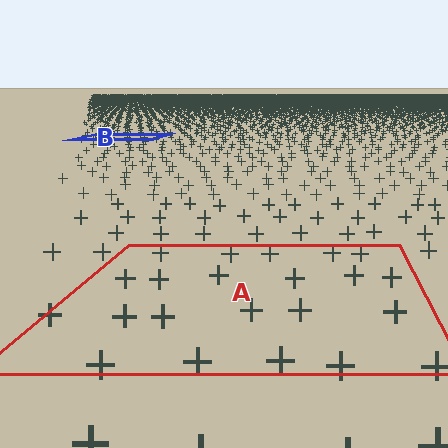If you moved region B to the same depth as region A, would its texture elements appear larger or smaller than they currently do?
They would appear larger. At a closer depth, the same texture elements are projected at a bigger on-screen size.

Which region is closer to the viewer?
Region A is closer. The texture elements there are larger and more spread out.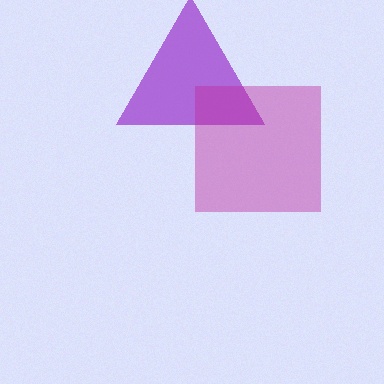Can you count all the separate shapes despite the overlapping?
Yes, there are 2 separate shapes.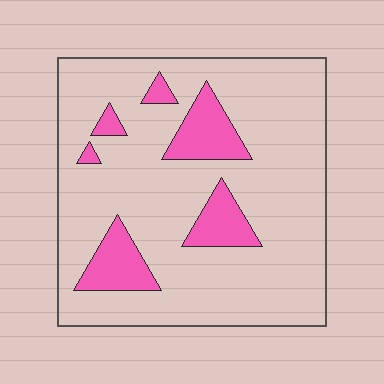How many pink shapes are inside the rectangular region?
6.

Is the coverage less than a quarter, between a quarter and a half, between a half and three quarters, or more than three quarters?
Less than a quarter.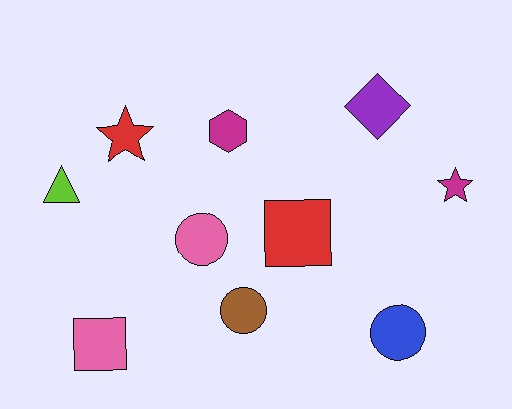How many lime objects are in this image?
There is 1 lime object.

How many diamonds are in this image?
There is 1 diamond.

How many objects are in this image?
There are 10 objects.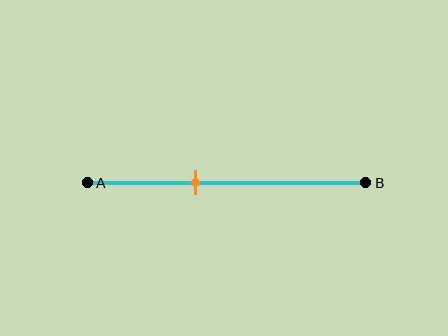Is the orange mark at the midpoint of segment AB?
No, the mark is at about 40% from A, not at the 50% midpoint.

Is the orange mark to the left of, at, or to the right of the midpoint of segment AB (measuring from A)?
The orange mark is to the left of the midpoint of segment AB.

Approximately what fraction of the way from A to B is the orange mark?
The orange mark is approximately 40% of the way from A to B.